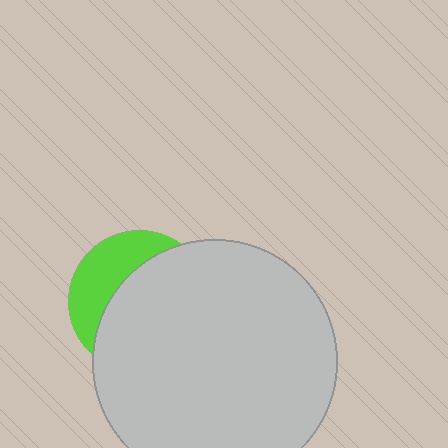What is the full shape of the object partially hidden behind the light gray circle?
The partially hidden object is a lime circle.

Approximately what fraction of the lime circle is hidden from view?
Roughly 67% of the lime circle is hidden behind the light gray circle.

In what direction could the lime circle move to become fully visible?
The lime circle could move toward the upper-left. That would shift it out from behind the light gray circle entirely.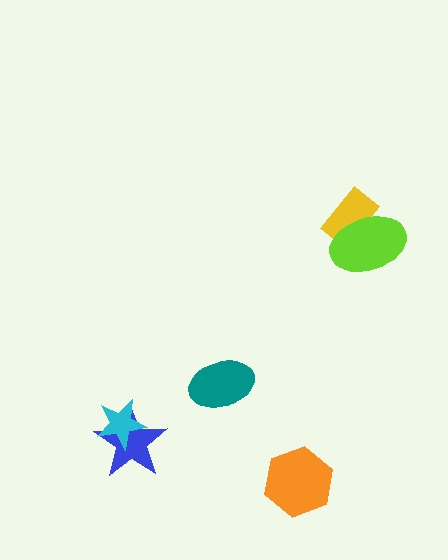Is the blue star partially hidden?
Yes, it is partially covered by another shape.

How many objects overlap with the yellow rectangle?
1 object overlaps with the yellow rectangle.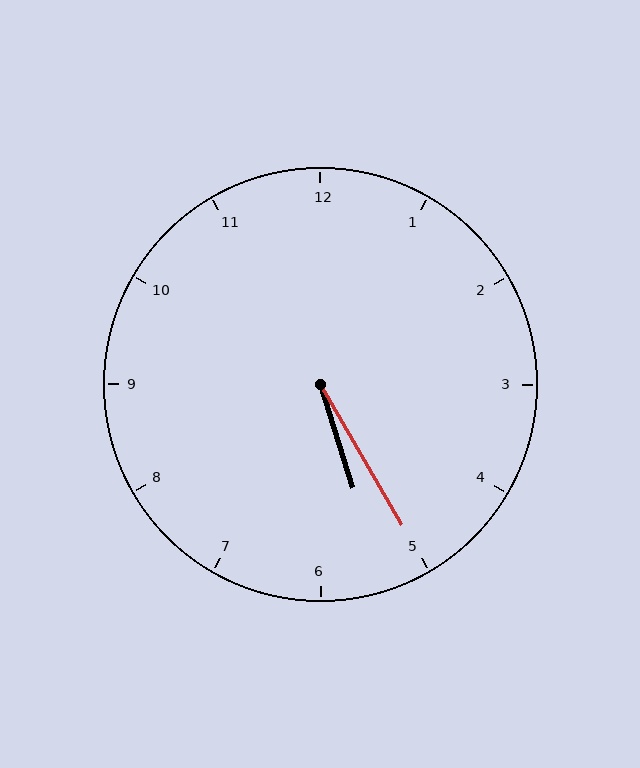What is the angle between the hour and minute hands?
Approximately 12 degrees.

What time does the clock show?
5:25.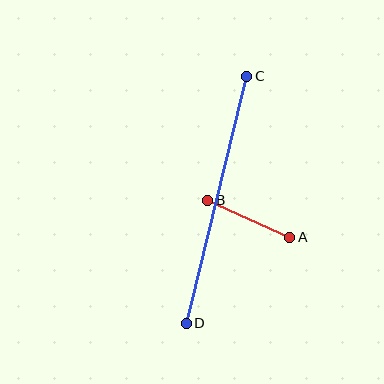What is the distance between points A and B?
The distance is approximately 90 pixels.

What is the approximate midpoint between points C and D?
The midpoint is at approximately (216, 199) pixels.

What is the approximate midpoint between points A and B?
The midpoint is at approximately (249, 219) pixels.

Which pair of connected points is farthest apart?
Points C and D are farthest apart.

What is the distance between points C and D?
The distance is approximately 254 pixels.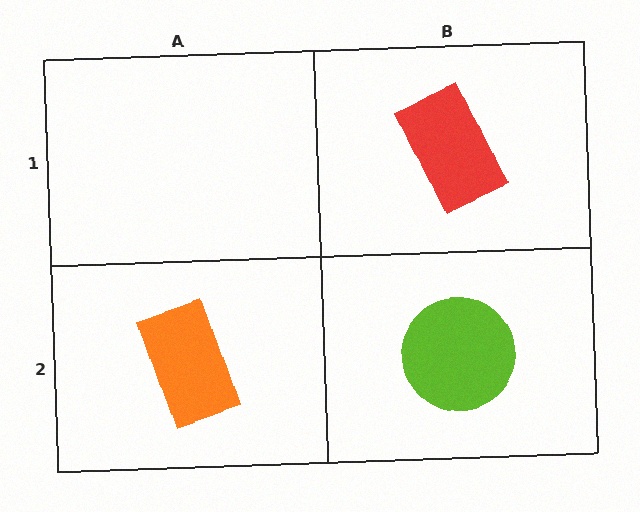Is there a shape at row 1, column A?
No, that cell is empty.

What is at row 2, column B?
A lime circle.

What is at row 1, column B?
A red rectangle.